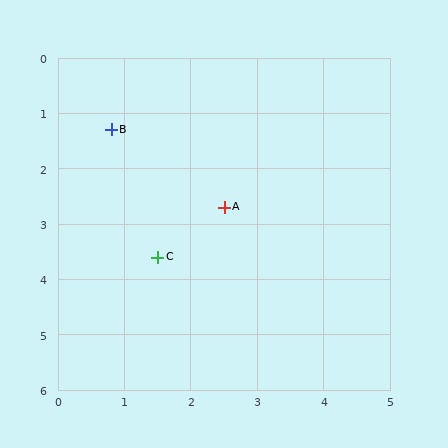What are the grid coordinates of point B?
Point B is at approximately (0.8, 1.3).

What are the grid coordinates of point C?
Point C is at approximately (1.5, 3.6).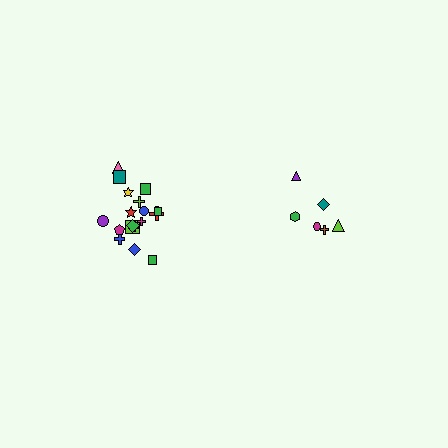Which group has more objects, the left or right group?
The left group.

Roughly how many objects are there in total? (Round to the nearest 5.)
Roughly 25 objects in total.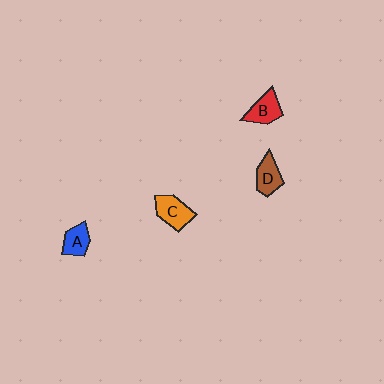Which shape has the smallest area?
Shape A (blue).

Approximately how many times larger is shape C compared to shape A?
Approximately 1.4 times.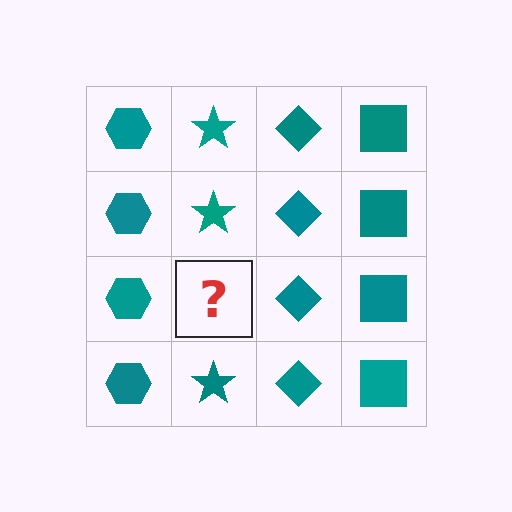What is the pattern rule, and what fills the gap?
The rule is that each column has a consistent shape. The gap should be filled with a teal star.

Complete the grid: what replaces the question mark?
The question mark should be replaced with a teal star.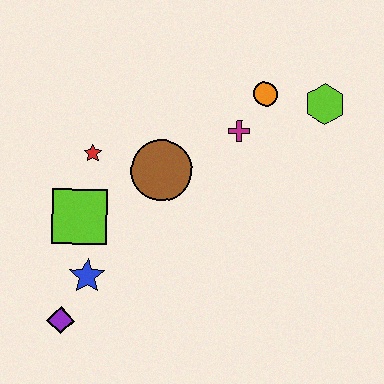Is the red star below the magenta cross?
Yes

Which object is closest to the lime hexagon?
The orange circle is closest to the lime hexagon.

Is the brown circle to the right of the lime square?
Yes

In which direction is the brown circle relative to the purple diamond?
The brown circle is above the purple diamond.